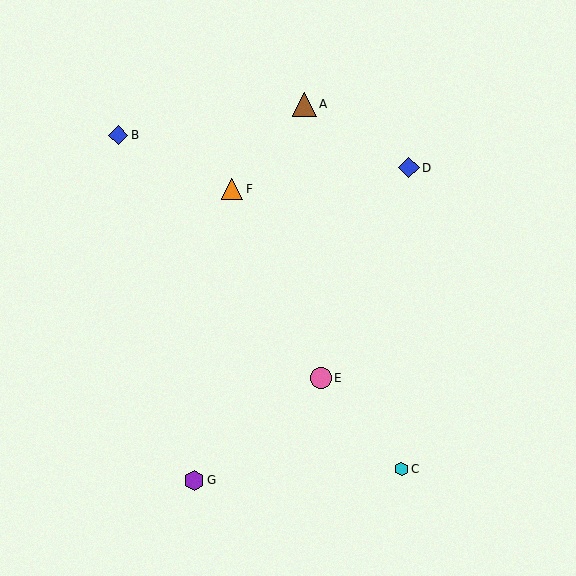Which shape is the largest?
The brown triangle (labeled A) is the largest.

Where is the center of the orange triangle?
The center of the orange triangle is at (232, 189).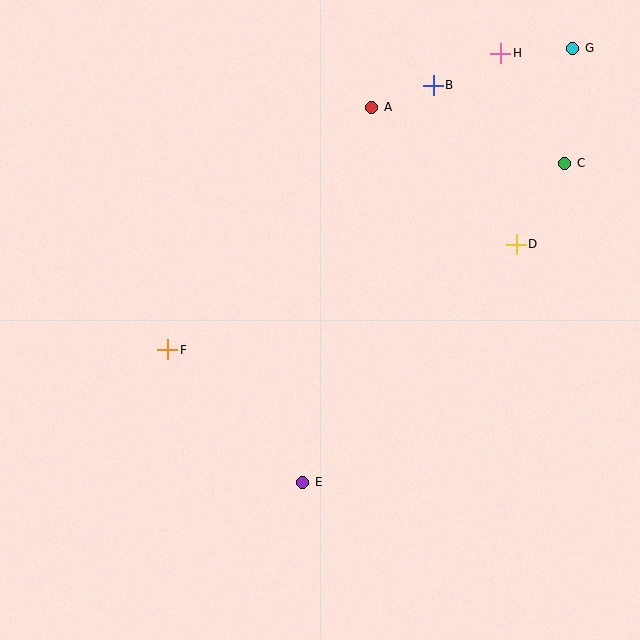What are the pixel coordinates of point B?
Point B is at (433, 85).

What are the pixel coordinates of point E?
Point E is at (303, 482).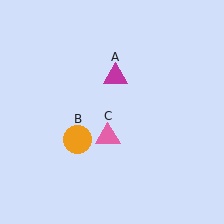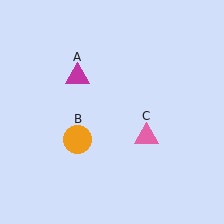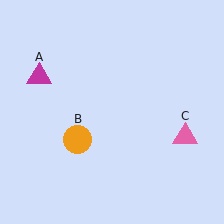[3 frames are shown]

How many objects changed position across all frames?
2 objects changed position: magenta triangle (object A), pink triangle (object C).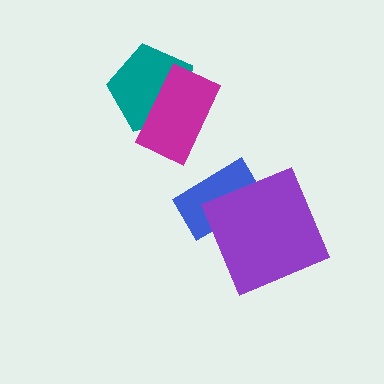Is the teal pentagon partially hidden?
Yes, it is partially covered by another shape.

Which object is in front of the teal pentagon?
The magenta rectangle is in front of the teal pentagon.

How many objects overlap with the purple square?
1 object overlaps with the purple square.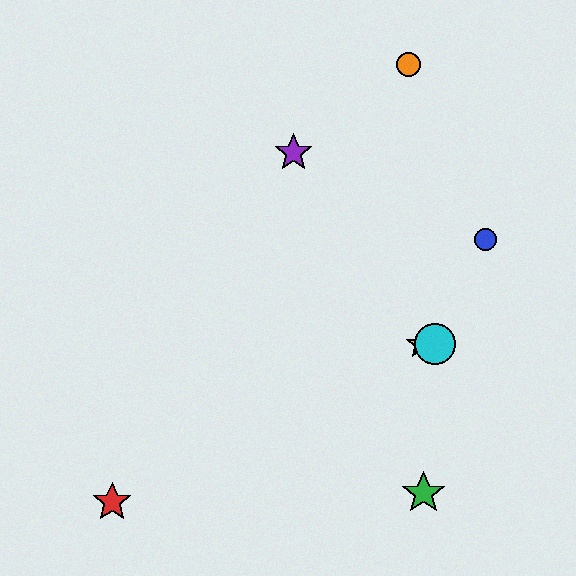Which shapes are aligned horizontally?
The yellow star, the cyan circle are aligned horizontally.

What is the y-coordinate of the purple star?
The purple star is at y≈152.